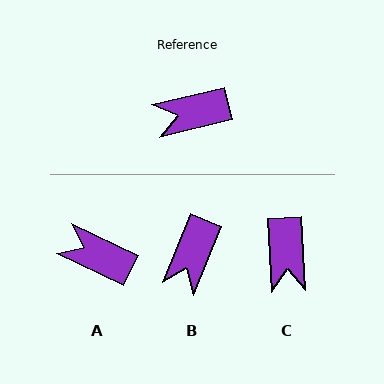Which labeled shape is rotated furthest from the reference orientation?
C, about 79 degrees away.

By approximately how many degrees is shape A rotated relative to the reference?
Approximately 40 degrees clockwise.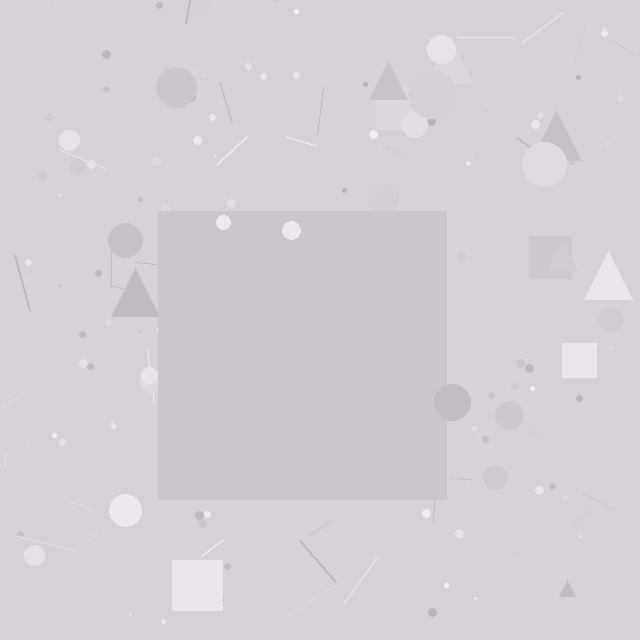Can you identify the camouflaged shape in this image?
The camouflaged shape is a square.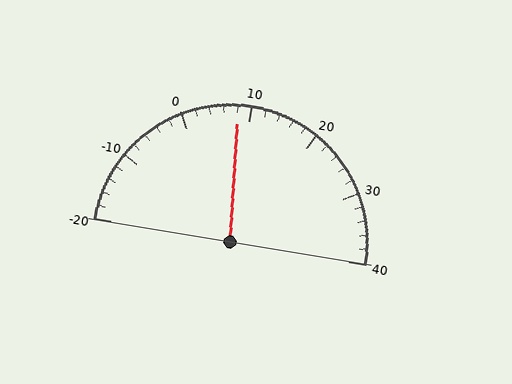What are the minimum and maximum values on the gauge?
The gauge ranges from -20 to 40.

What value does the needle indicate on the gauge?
The needle indicates approximately 8.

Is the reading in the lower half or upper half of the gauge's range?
The reading is in the lower half of the range (-20 to 40).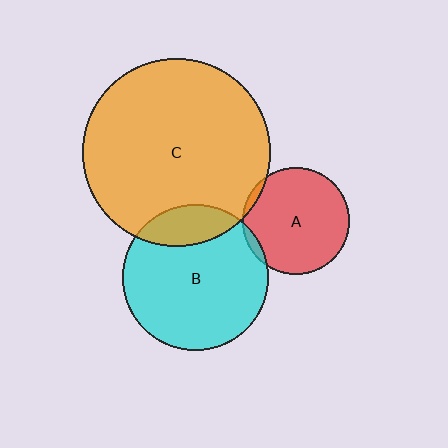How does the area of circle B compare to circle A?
Approximately 1.9 times.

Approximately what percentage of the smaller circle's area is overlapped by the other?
Approximately 5%.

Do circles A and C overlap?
Yes.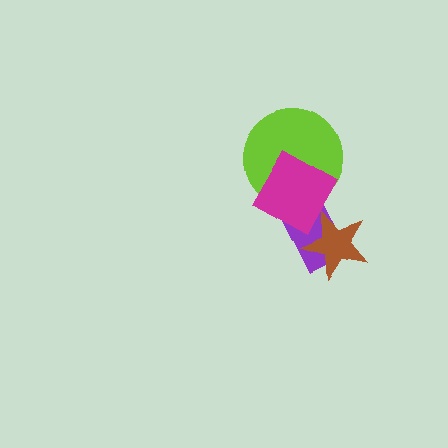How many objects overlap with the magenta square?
2 objects overlap with the magenta square.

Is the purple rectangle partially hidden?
Yes, it is partially covered by another shape.